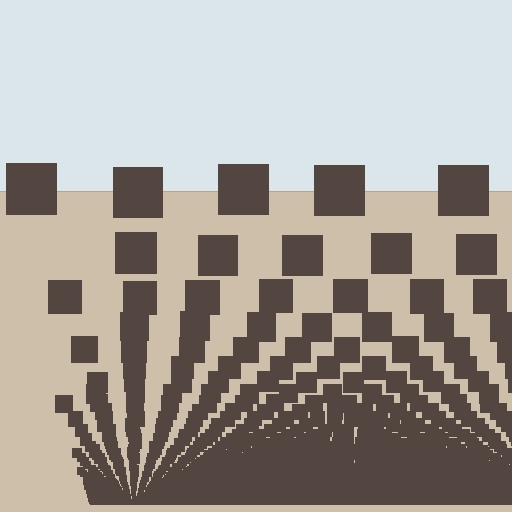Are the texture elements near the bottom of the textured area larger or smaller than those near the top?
Smaller. The gradient is inverted — elements near the bottom are smaller and denser.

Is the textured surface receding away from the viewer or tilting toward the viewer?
The surface appears to tilt toward the viewer. Texture elements get larger and sparser toward the top.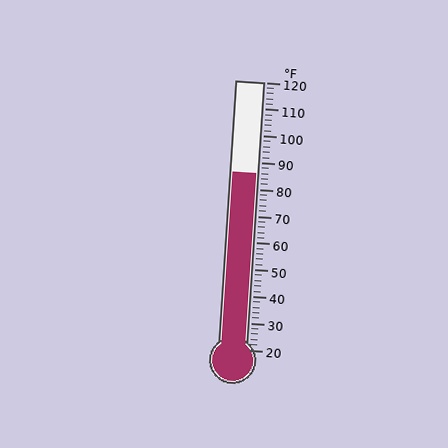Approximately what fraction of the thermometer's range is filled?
The thermometer is filled to approximately 65% of its range.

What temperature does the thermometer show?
The thermometer shows approximately 86°F.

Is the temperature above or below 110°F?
The temperature is below 110°F.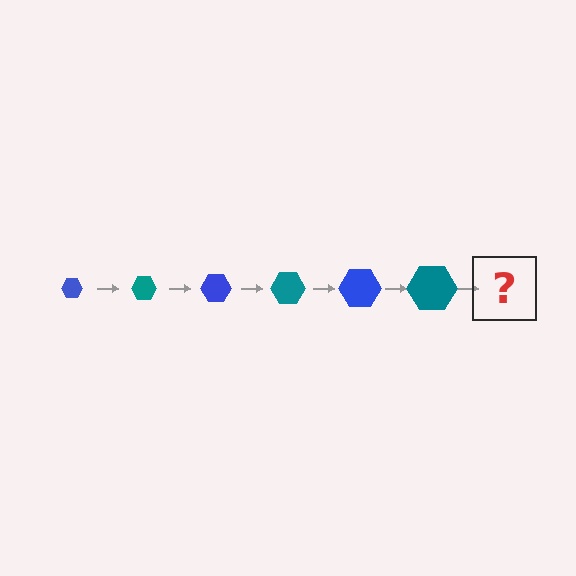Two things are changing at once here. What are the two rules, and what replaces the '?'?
The two rules are that the hexagon grows larger each step and the color cycles through blue and teal. The '?' should be a blue hexagon, larger than the previous one.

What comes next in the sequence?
The next element should be a blue hexagon, larger than the previous one.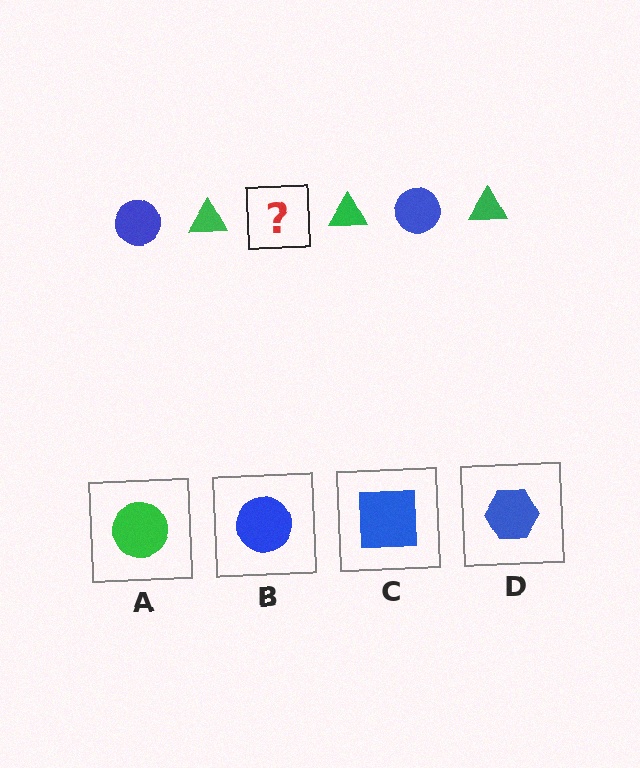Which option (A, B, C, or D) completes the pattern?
B.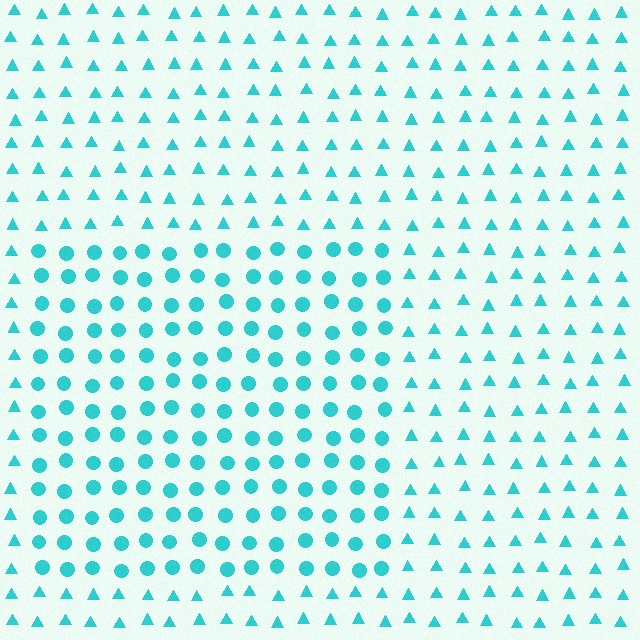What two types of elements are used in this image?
The image uses circles inside the rectangle region and triangles outside it.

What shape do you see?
I see a rectangle.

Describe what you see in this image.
The image is filled with small cyan elements arranged in a uniform grid. A rectangle-shaped region contains circles, while the surrounding area contains triangles. The boundary is defined purely by the change in element shape.